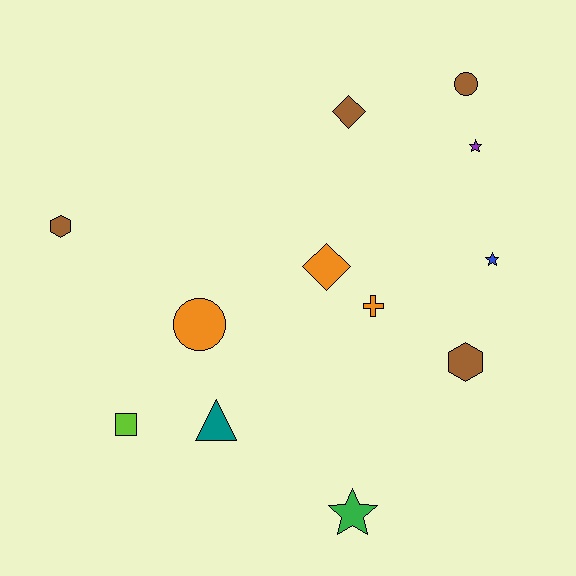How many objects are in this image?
There are 12 objects.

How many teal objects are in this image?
There is 1 teal object.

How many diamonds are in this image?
There are 2 diamonds.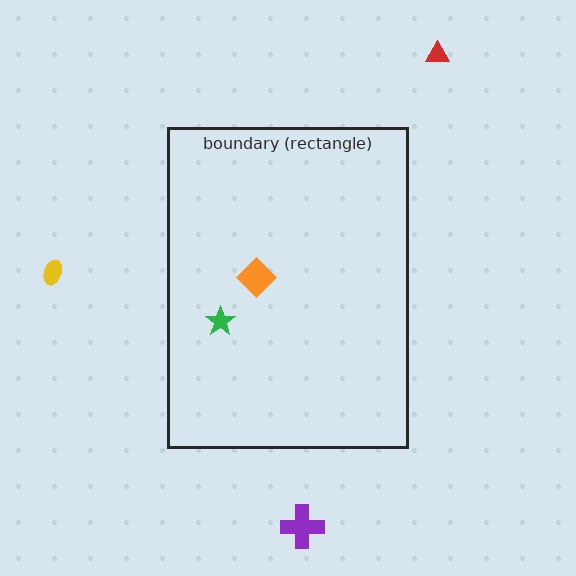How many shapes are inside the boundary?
2 inside, 3 outside.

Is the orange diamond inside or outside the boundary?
Inside.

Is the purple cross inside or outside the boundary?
Outside.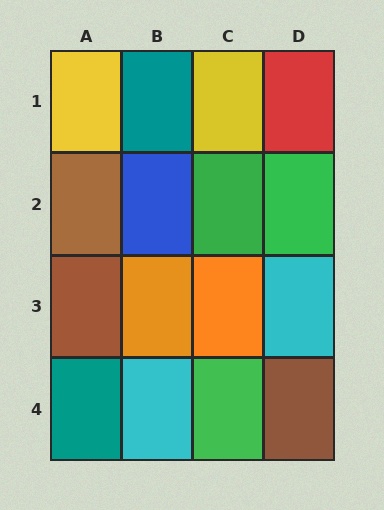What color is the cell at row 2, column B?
Blue.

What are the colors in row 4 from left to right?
Teal, cyan, green, brown.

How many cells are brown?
3 cells are brown.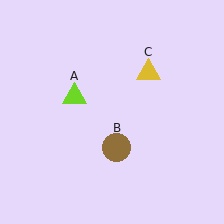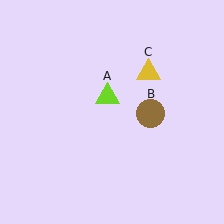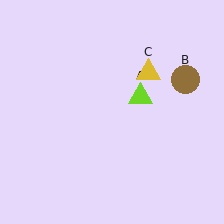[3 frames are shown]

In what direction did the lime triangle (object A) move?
The lime triangle (object A) moved right.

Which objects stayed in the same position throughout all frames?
Yellow triangle (object C) remained stationary.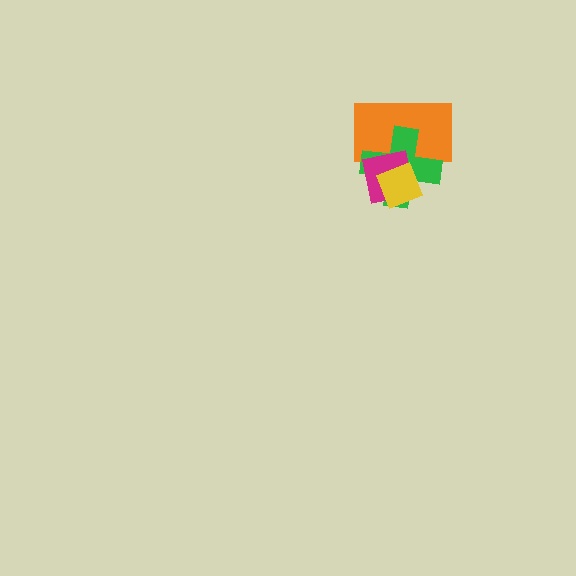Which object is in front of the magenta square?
The yellow diamond is in front of the magenta square.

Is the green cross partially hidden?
Yes, it is partially covered by another shape.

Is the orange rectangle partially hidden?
Yes, it is partially covered by another shape.